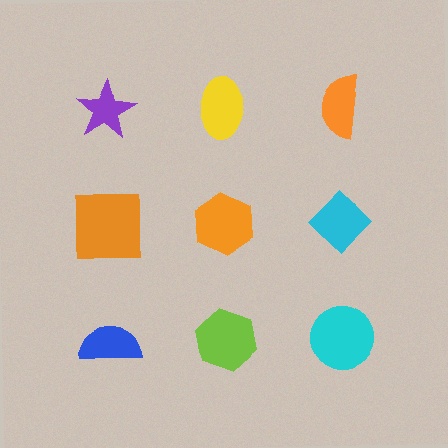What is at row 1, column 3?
An orange semicircle.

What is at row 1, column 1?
A purple star.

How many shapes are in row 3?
3 shapes.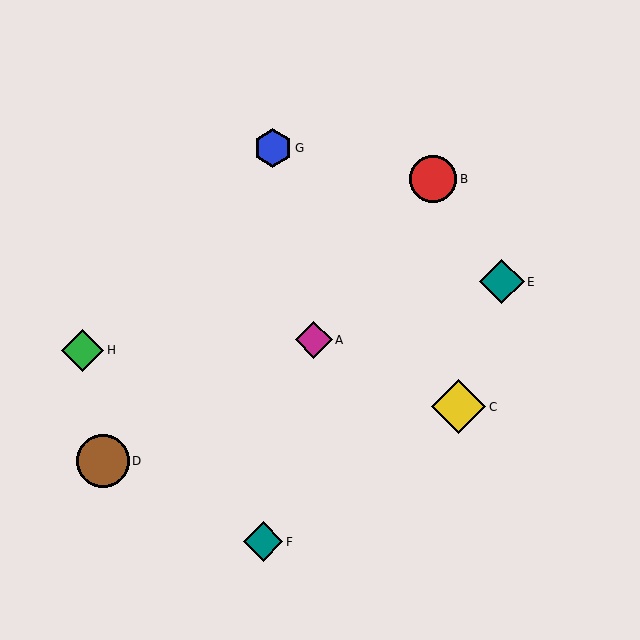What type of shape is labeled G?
Shape G is a blue hexagon.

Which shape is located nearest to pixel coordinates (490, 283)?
The teal diamond (labeled E) at (502, 282) is nearest to that location.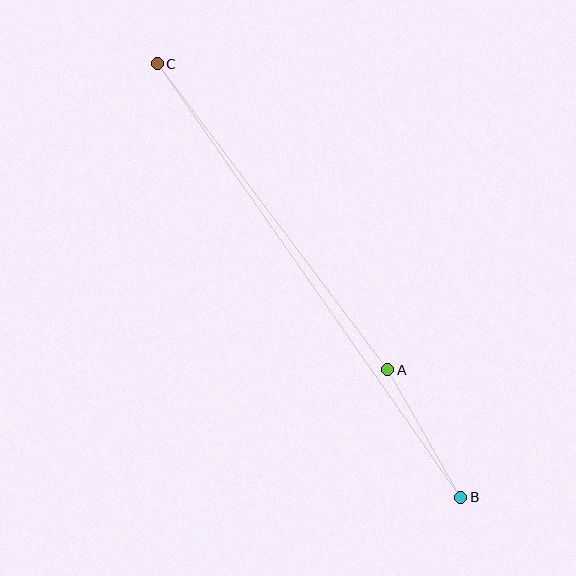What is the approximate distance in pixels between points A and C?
The distance between A and C is approximately 383 pixels.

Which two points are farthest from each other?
Points B and C are farthest from each other.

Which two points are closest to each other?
Points A and B are closest to each other.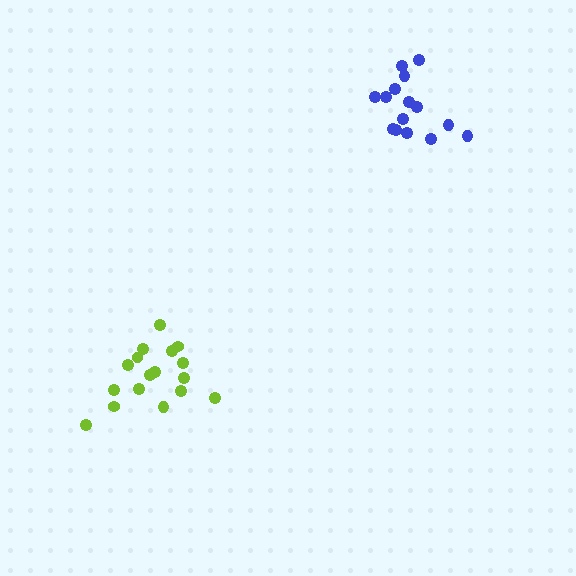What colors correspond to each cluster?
The clusters are colored: blue, lime.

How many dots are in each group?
Group 1: 15 dots, Group 2: 17 dots (32 total).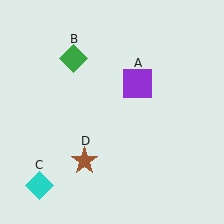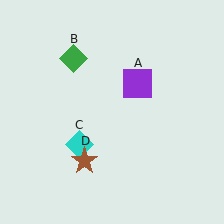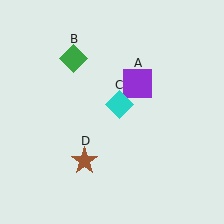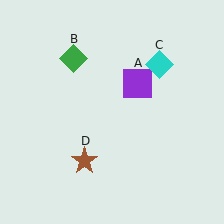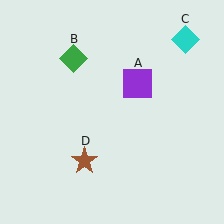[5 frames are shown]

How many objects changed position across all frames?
1 object changed position: cyan diamond (object C).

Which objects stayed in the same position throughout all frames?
Purple square (object A) and green diamond (object B) and brown star (object D) remained stationary.